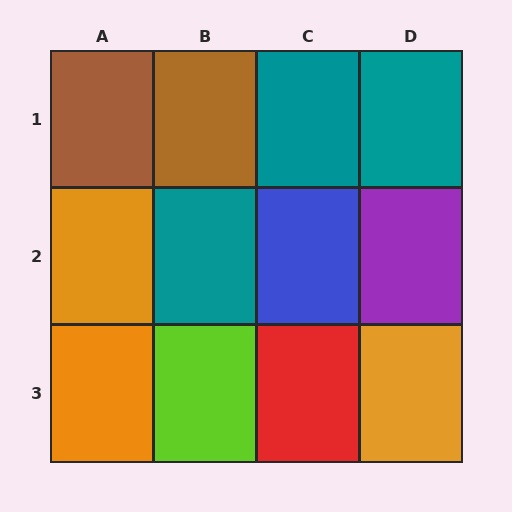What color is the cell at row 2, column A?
Orange.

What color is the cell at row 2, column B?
Teal.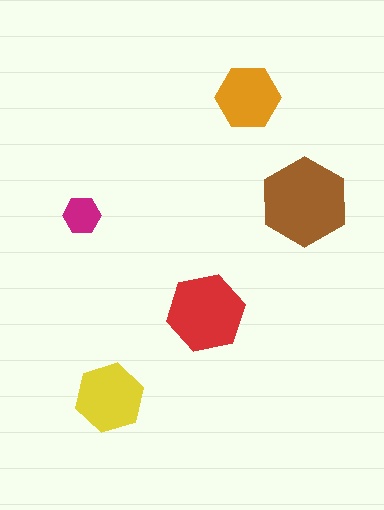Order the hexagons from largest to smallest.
the brown one, the red one, the yellow one, the orange one, the magenta one.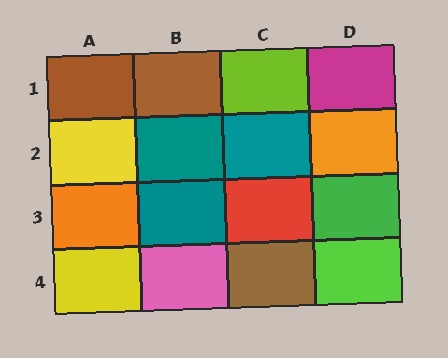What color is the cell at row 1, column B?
Brown.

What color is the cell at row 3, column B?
Teal.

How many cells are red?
1 cell is red.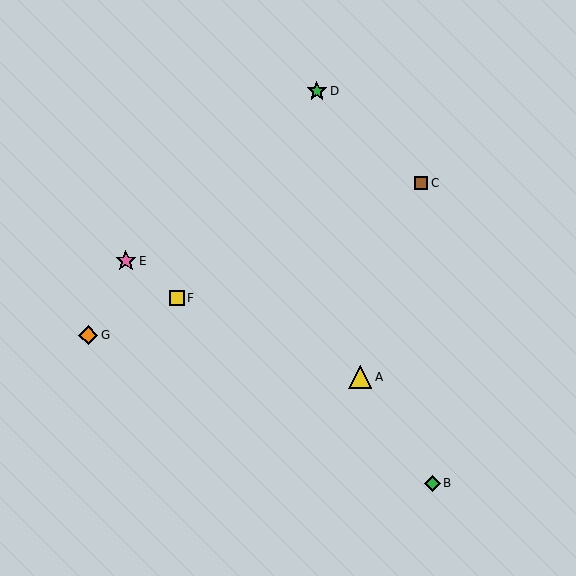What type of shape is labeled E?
Shape E is a pink star.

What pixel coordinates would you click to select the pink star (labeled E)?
Click at (126, 261) to select the pink star E.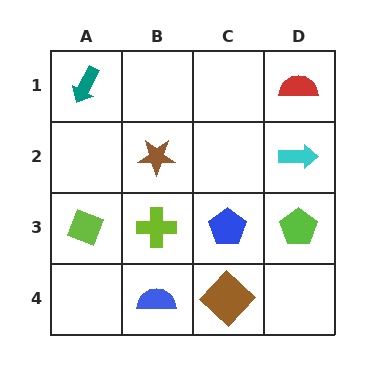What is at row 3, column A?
A lime diamond.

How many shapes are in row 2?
2 shapes.